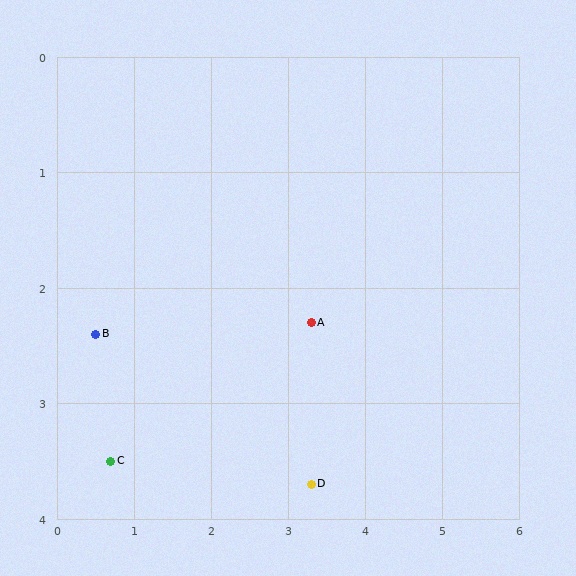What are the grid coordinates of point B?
Point B is at approximately (0.5, 2.4).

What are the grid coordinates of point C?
Point C is at approximately (0.7, 3.5).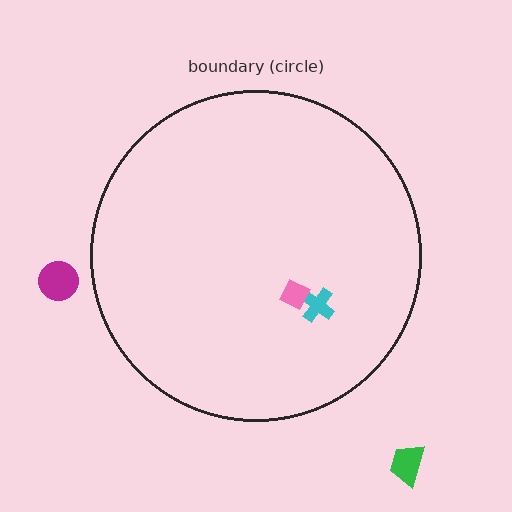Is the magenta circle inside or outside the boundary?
Outside.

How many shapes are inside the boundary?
2 inside, 2 outside.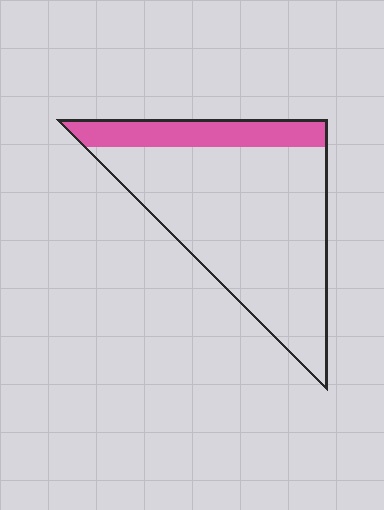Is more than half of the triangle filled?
No.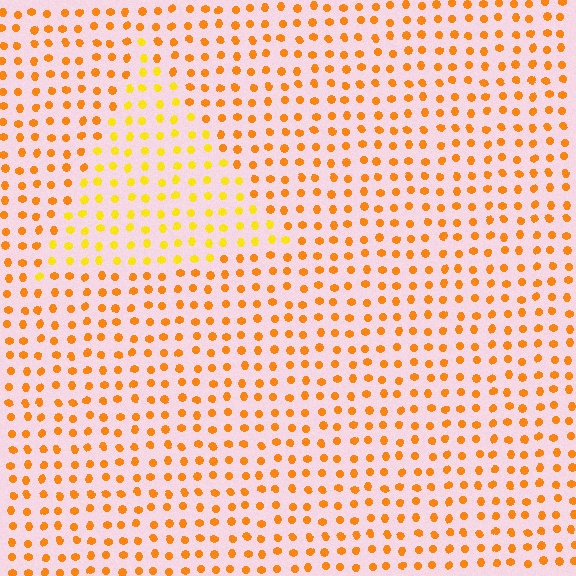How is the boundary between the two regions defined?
The boundary is defined purely by a slight shift in hue (about 25 degrees). Spacing, size, and orientation are identical on both sides.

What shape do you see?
I see a triangle.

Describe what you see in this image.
The image is filled with small orange elements in a uniform arrangement. A triangle-shaped region is visible where the elements are tinted to a slightly different hue, forming a subtle color boundary.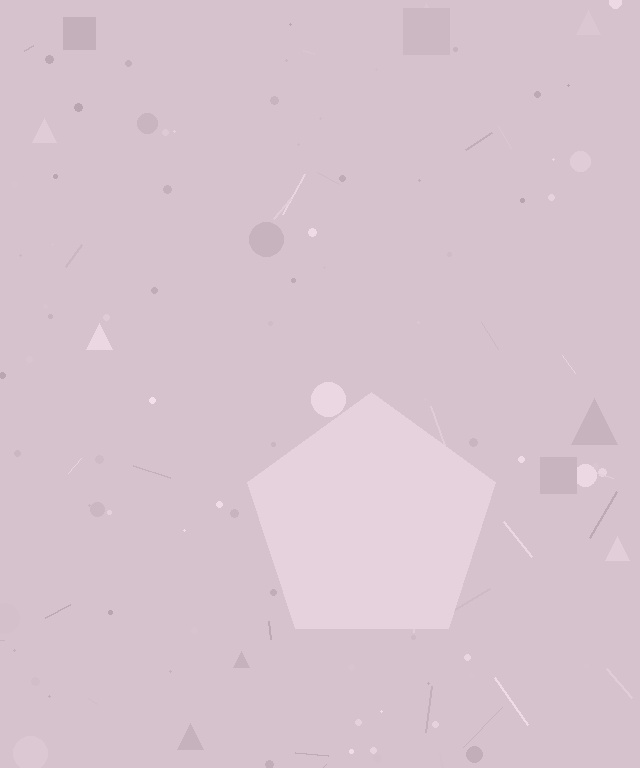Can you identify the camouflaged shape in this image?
The camouflaged shape is a pentagon.